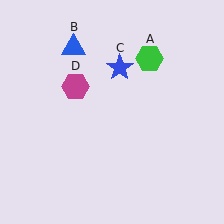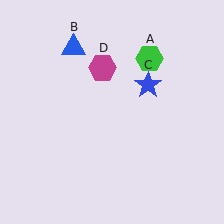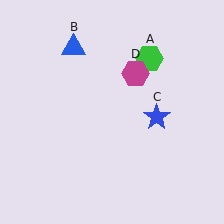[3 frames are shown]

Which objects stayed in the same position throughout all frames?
Green hexagon (object A) and blue triangle (object B) remained stationary.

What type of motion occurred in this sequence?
The blue star (object C), magenta hexagon (object D) rotated clockwise around the center of the scene.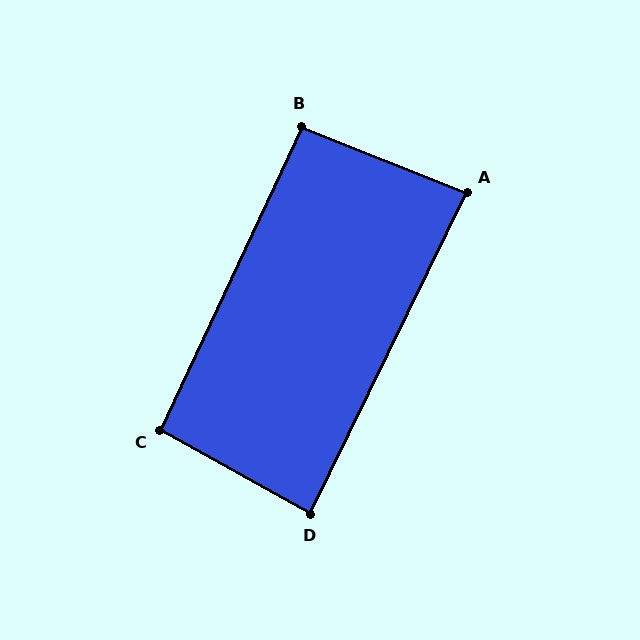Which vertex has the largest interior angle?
C, at approximately 94 degrees.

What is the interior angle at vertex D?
Approximately 87 degrees (approximately right).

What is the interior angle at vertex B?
Approximately 93 degrees (approximately right).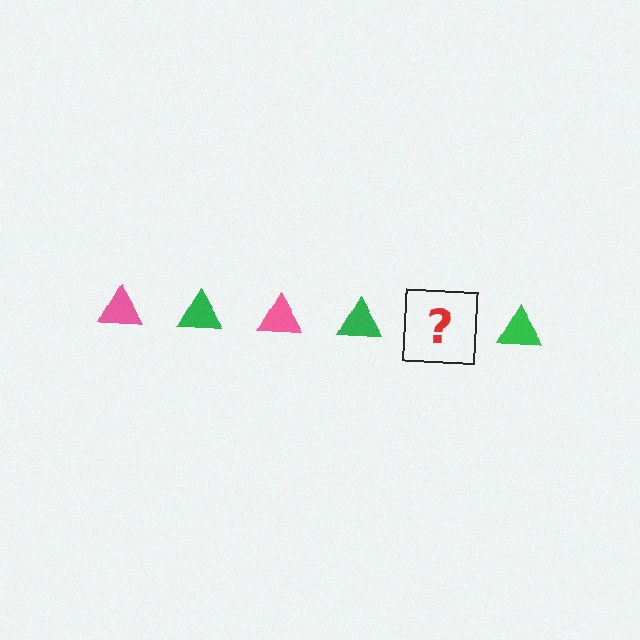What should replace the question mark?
The question mark should be replaced with a pink triangle.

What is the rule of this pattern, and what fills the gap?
The rule is that the pattern cycles through pink, green triangles. The gap should be filled with a pink triangle.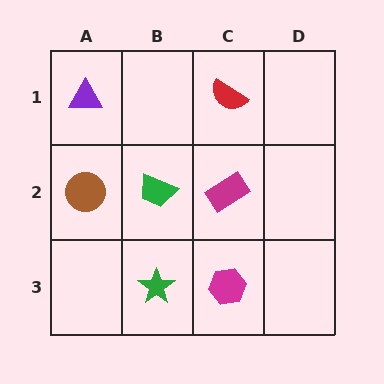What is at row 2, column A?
A brown circle.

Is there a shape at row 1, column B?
No, that cell is empty.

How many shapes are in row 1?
2 shapes.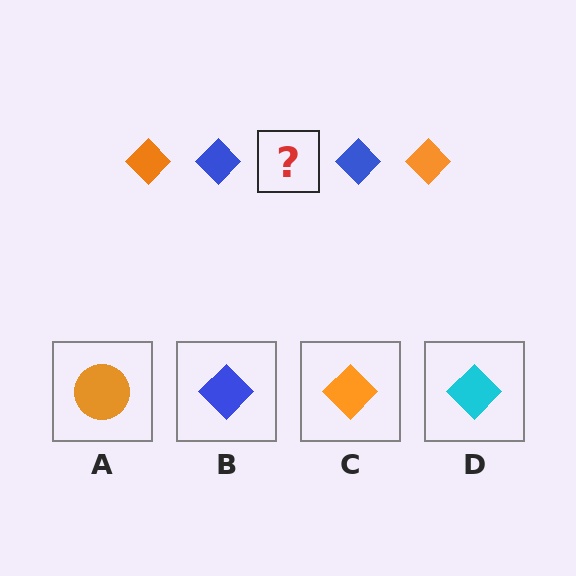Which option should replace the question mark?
Option C.